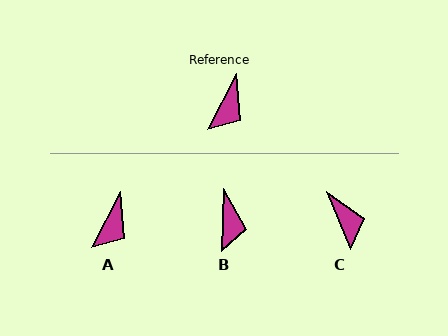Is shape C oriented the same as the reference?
No, it is off by about 51 degrees.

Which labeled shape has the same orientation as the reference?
A.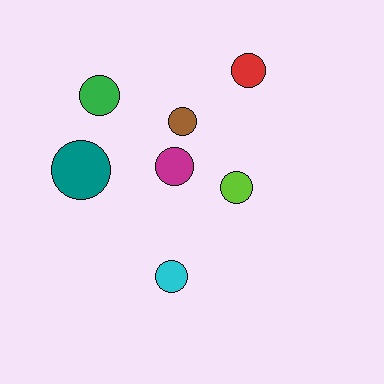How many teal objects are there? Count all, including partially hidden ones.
There is 1 teal object.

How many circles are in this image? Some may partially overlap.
There are 7 circles.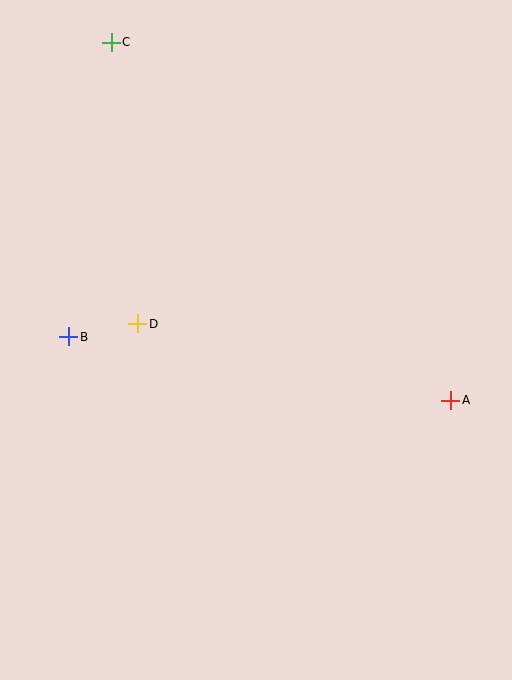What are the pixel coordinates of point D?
Point D is at (138, 324).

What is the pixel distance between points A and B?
The distance between A and B is 387 pixels.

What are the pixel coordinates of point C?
Point C is at (111, 42).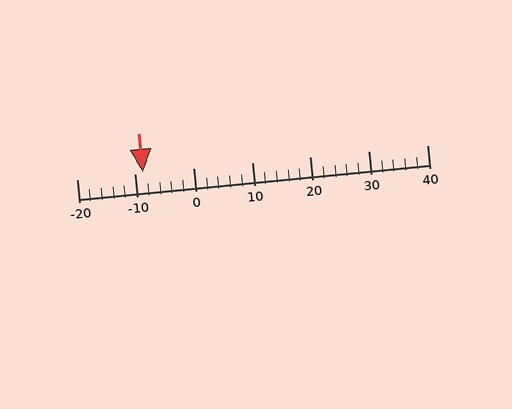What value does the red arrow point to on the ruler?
The red arrow points to approximately -9.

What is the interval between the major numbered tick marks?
The major tick marks are spaced 10 units apart.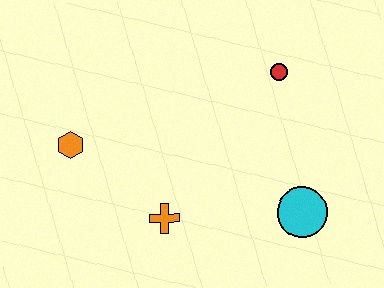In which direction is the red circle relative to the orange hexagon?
The red circle is to the right of the orange hexagon.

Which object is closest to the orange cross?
The orange hexagon is closest to the orange cross.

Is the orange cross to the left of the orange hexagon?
No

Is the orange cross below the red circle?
Yes